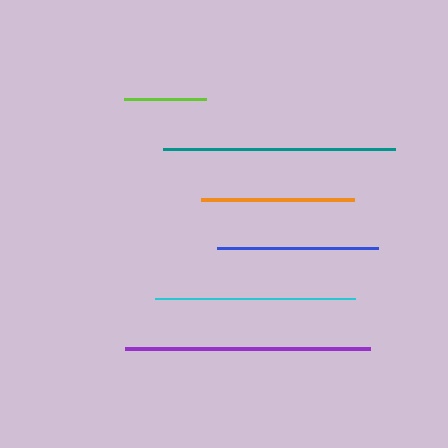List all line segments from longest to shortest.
From longest to shortest: purple, teal, cyan, blue, orange, lime.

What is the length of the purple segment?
The purple segment is approximately 245 pixels long.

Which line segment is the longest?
The purple line is the longest at approximately 245 pixels.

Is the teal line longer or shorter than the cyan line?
The teal line is longer than the cyan line.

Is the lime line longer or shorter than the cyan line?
The cyan line is longer than the lime line.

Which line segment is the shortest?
The lime line is the shortest at approximately 83 pixels.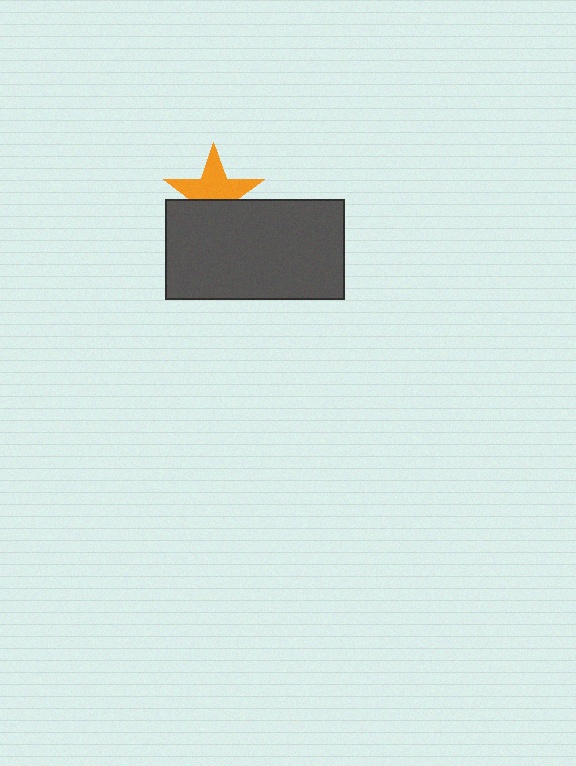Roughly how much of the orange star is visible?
About half of it is visible (roughly 59%).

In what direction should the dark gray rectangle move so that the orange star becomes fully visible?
The dark gray rectangle should move down. That is the shortest direction to clear the overlap and leave the orange star fully visible.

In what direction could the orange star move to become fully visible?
The orange star could move up. That would shift it out from behind the dark gray rectangle entirely.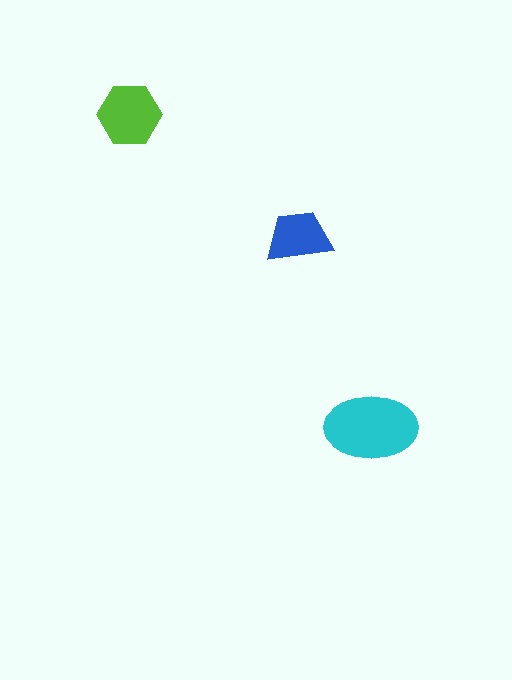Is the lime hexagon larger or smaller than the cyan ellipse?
Smaller.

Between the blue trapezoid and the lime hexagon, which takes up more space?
The lime hexagon.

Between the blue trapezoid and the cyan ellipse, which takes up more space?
The cyan ellipse.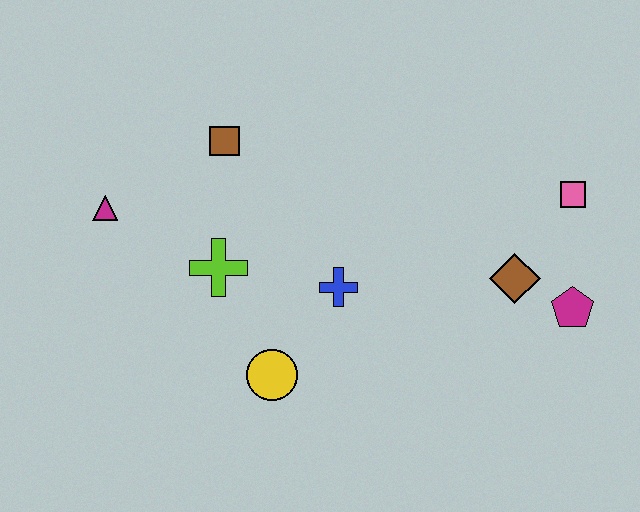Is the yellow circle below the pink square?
Yes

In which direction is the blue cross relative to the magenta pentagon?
The blue cross is to the left of the magenta pentagon.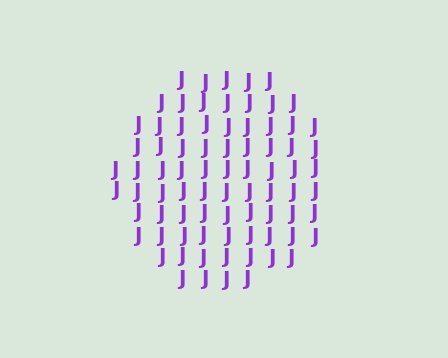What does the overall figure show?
The overall figure shows a circle.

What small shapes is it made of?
It is made of small letter J's.